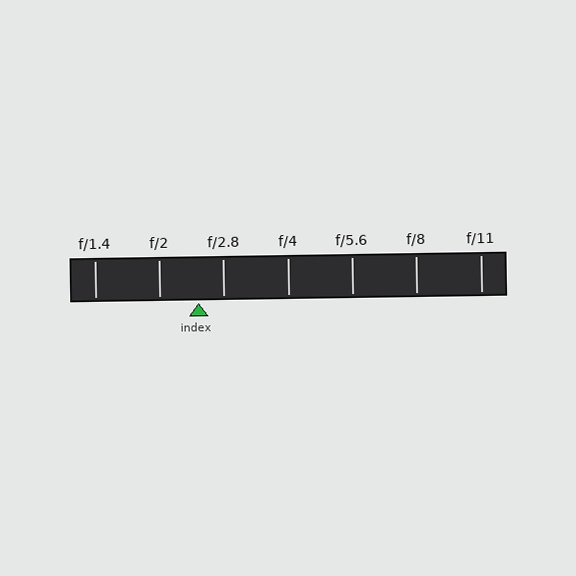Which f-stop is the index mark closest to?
The index mark is closest to f/2.8.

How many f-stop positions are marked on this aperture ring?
There are 7 f-stop positions marked.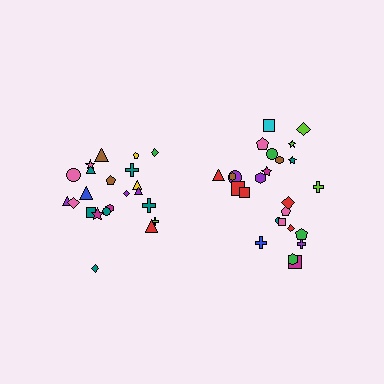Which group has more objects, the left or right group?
The right group.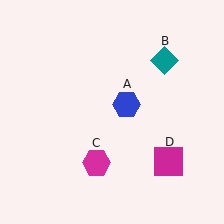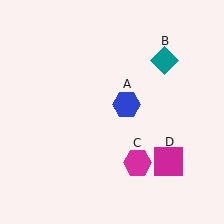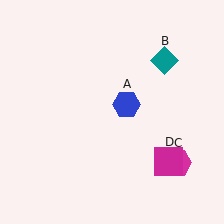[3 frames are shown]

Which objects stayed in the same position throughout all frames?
Blue hexagon (object A) and teal diamond (object B) and magenta square (object D) remained stationary.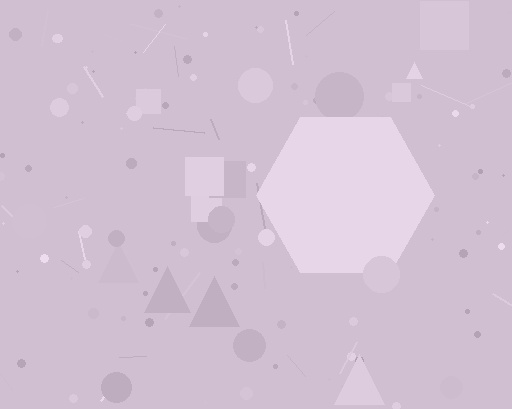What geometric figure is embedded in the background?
A hexagon is embedded in the background.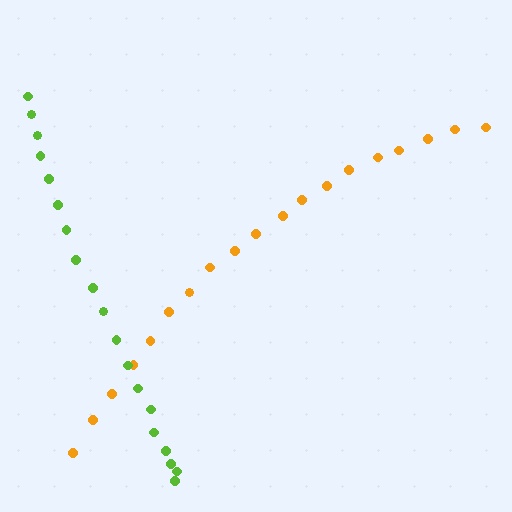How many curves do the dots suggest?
There are 2 distinct paths.